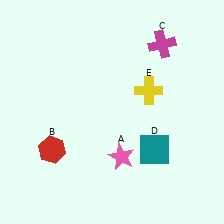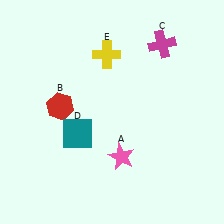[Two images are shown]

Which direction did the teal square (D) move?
The teal square (D) moved left.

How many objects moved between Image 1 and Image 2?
3 objects moved between the two images.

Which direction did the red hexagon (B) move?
The red hexagon (B) moved up.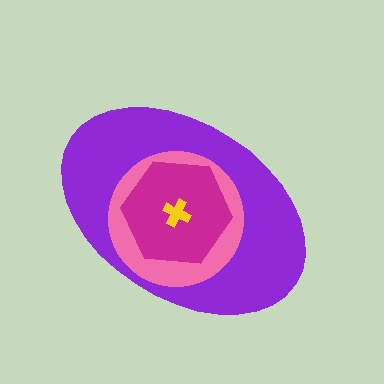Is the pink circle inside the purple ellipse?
Yes.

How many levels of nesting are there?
4.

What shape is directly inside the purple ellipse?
The pink circle.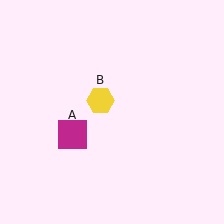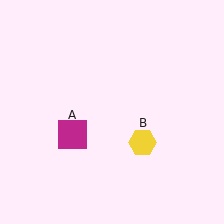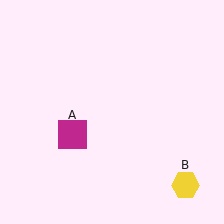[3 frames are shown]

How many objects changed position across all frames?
1 object changed position: yellow hexagon (object B).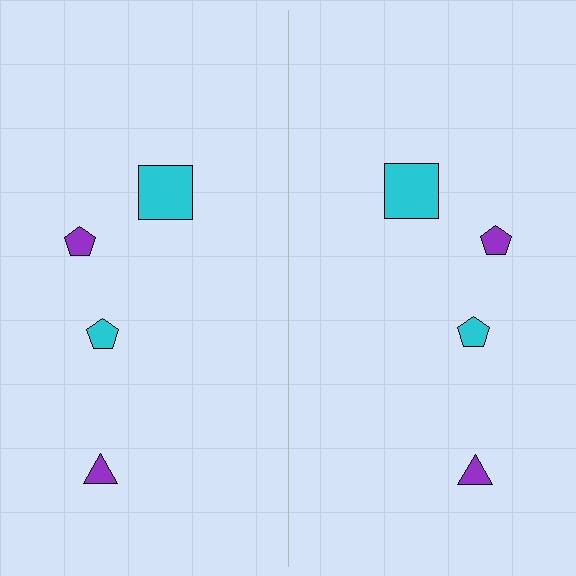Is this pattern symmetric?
Yes, this pattern has bilateral (reflection) symmetry.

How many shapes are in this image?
There are 8 shapes in this image.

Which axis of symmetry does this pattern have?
The pattern has a vertical axis of symmetry running through the center of the image.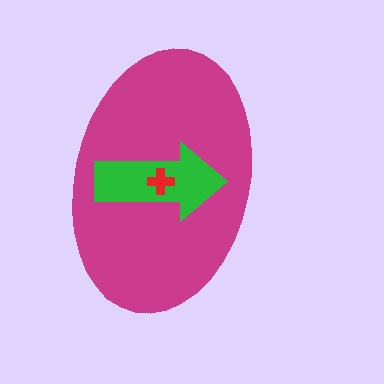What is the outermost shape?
The magenta ellipse.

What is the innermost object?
The red cross.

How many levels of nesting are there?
3.